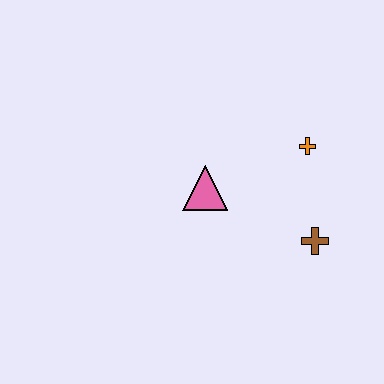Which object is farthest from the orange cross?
The pink triangle is farthest from the orange cross.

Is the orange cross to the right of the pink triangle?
Yes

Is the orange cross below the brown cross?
No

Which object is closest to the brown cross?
The orange cross is closest to the brown cross.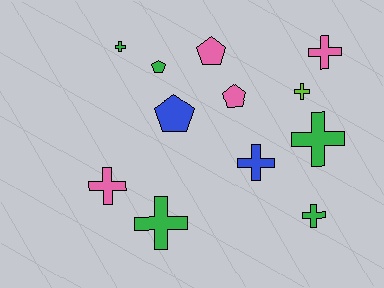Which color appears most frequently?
Green, with 5 objects.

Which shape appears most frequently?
Cross, with 8 objects.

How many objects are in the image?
There are 12 objects.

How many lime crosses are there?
There is 1 lime cross.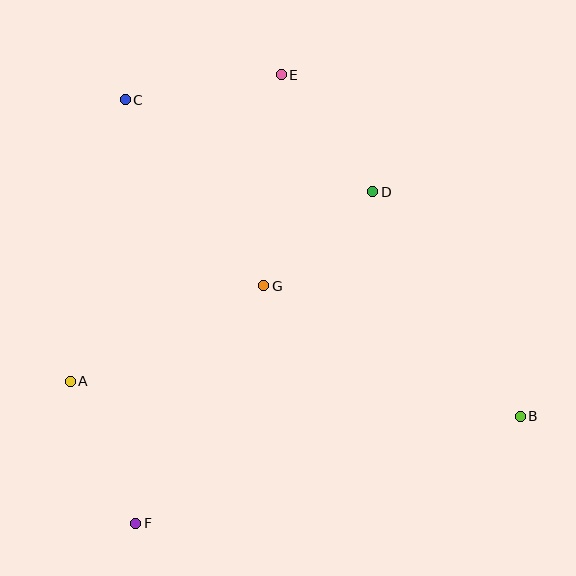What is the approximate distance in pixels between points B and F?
The distance between B and F is approximately 399 pixels.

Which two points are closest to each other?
Points D and G are closest to each other.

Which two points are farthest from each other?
Points B and C are farthest from each other.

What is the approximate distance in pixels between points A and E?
The distance between A and E is approximately 372 pixels.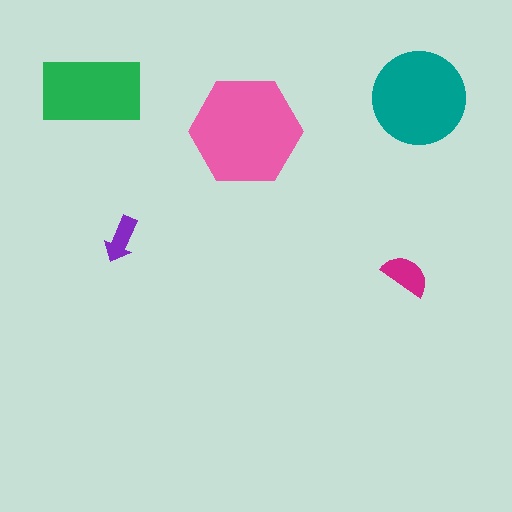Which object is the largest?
The pink hexagon.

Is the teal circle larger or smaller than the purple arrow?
Larger.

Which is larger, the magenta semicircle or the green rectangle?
The green rectangle.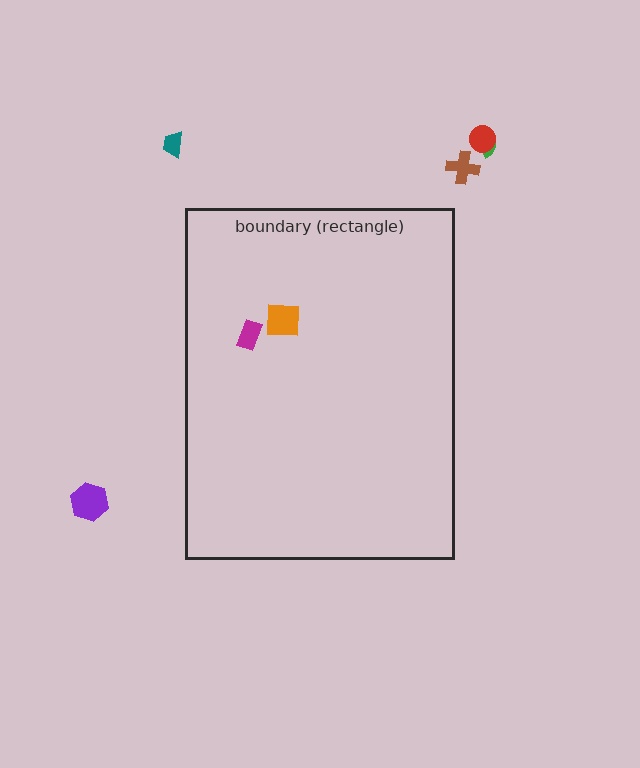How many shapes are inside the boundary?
2 inside, 5 outside.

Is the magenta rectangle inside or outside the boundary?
Inside.